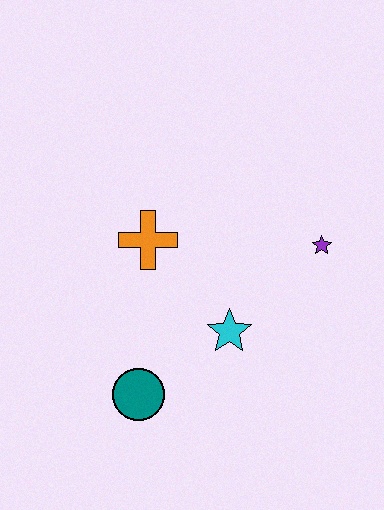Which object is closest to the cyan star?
The teal circle is closest to the cyan star.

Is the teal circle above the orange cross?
No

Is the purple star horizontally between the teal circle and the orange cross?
No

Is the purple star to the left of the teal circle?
No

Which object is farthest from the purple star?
The teal circle is farthest from the purple star.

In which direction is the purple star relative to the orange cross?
The purple star is to the right of the orange cross.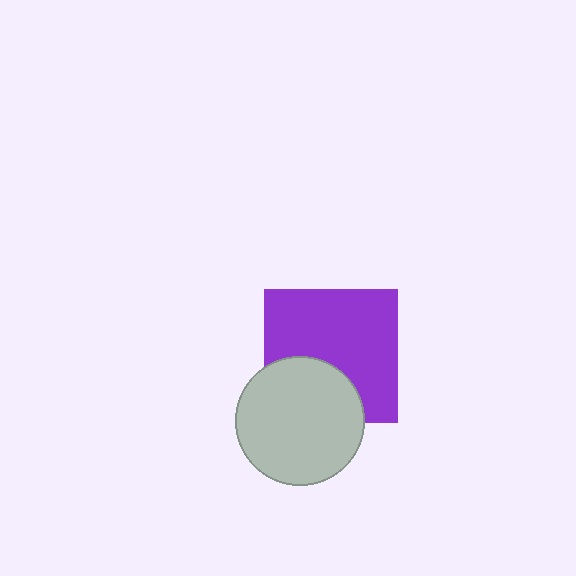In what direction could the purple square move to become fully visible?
The purple square could move up. That would shift it out from behind the light gray circle entirely.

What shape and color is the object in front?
The object in front is a light gray circle.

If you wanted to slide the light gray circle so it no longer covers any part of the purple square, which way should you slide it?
Slide it down — that is the most direct way to separate the two shapes.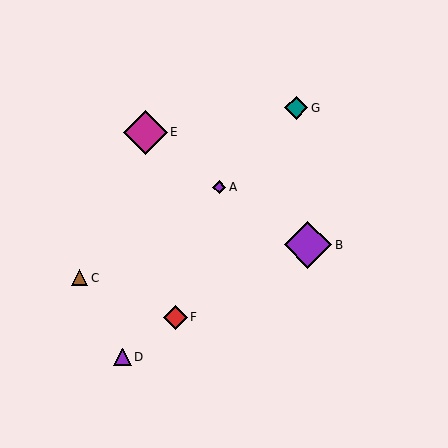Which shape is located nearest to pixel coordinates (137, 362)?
The purple triangle (labeled D) at (123, 357) is nearest to that location.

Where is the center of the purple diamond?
The center of the purple diamond is at (219, 187).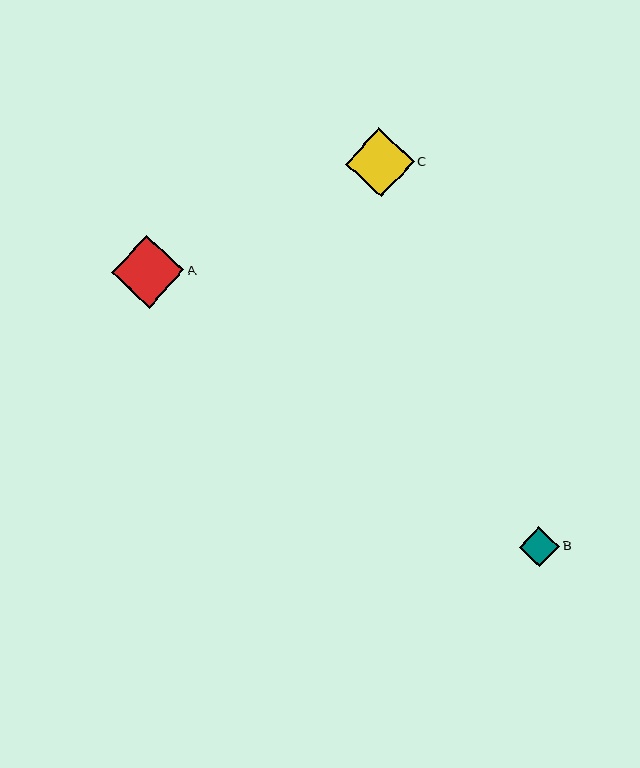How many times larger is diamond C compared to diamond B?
Diamond C is approximately 1.7 times the size of diamond B.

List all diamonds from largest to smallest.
From largest to smallest: A, C, B.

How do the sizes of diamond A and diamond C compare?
Diamond A and diamond C are approximately the same size.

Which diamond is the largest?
Diamond A is the largest with a size of approximately 72 pixels.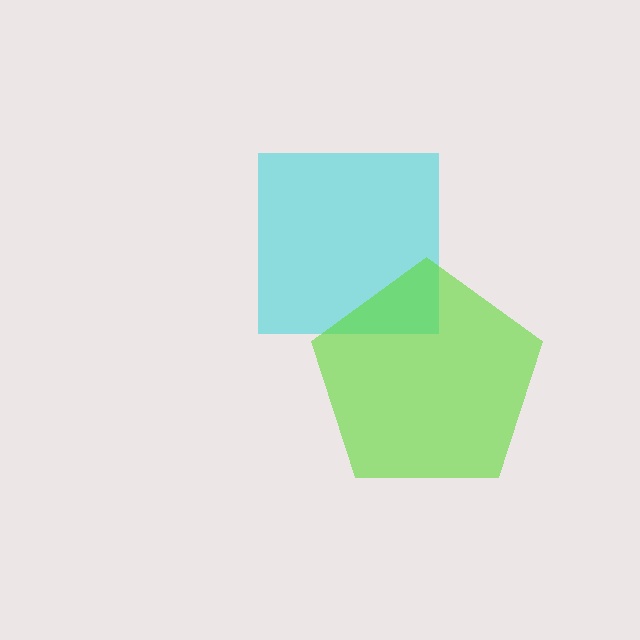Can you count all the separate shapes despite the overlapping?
Yes, there are 2 separate shapes.